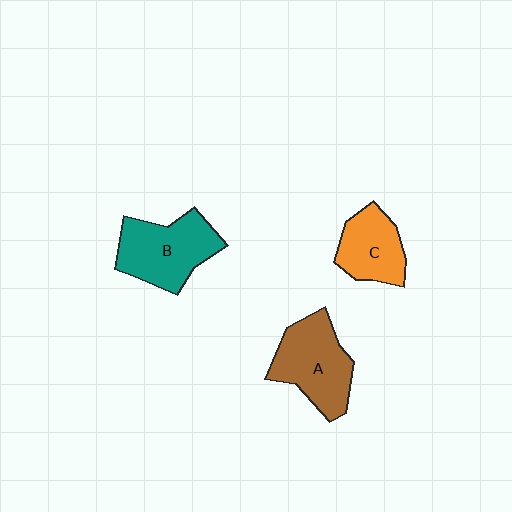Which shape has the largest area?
Shape B (teal).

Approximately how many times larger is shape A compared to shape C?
Approximately 1.4 times.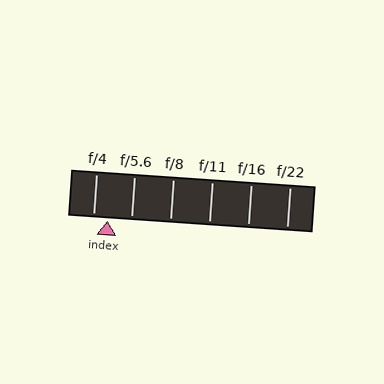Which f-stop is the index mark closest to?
The index mark is closest to f/4.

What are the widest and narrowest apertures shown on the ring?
The widest aperture shown is f/4 and the narrowest is f/22.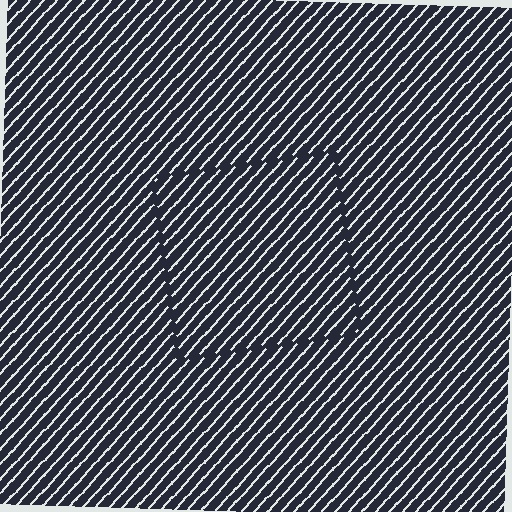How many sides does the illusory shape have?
4 sides — the line-ends trace a square.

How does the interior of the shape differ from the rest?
The interior of the shape contains the same grating, shifted by half a period — the contour is defined by the phase discontinuity where line-ends from the inner and outer gratings abut.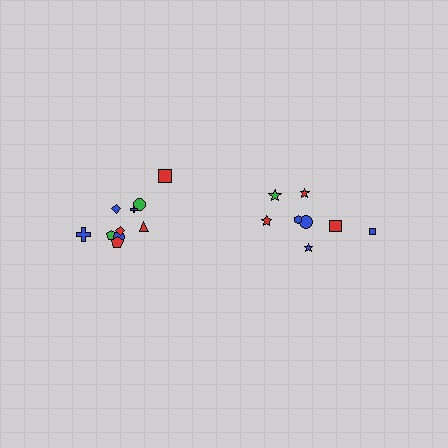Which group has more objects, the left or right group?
The left group.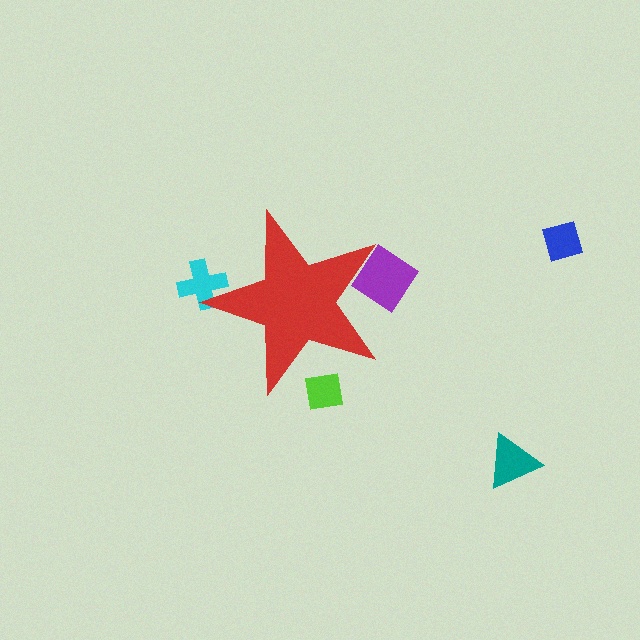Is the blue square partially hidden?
No, the blue square is fully visible.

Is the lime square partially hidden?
Yes, the lime square is partially hidden behind the red star.